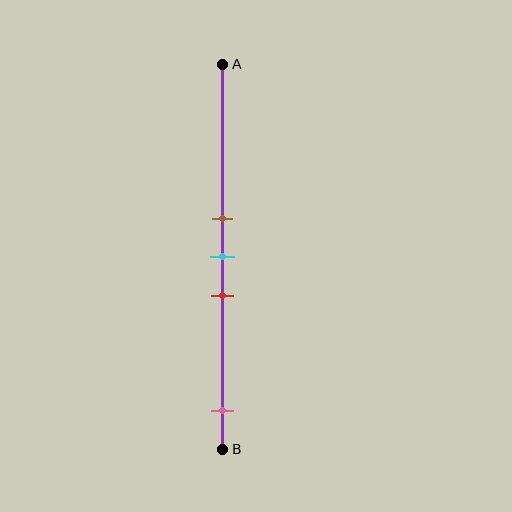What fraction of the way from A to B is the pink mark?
The pink mark is approximately 90% (0.9) of the way from A to B.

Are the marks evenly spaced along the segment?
No, the marks are not evenly spaced.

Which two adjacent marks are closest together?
The brown and cyan marks are the closest adjacent pair.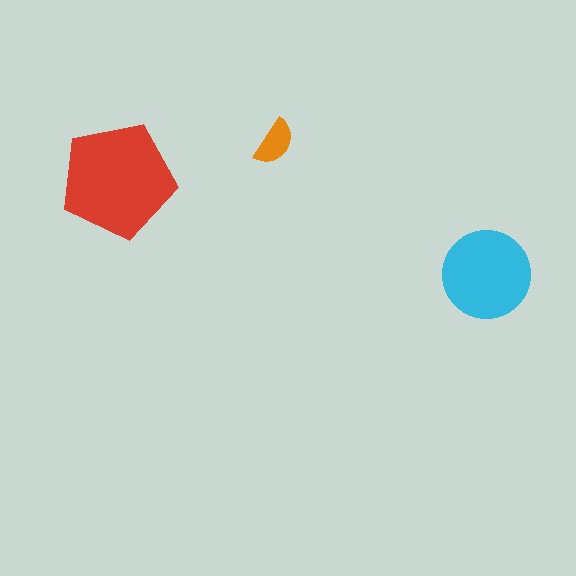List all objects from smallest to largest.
The orange semicircle, the cyan circle, the red pentagon.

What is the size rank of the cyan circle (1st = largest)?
2nd.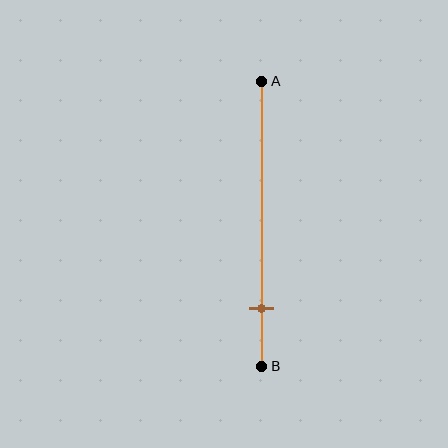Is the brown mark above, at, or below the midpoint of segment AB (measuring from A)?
The brown mark is below the midpoint of segment AB.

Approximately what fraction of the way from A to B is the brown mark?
The brown mark is approximately 80% of the way from A to B.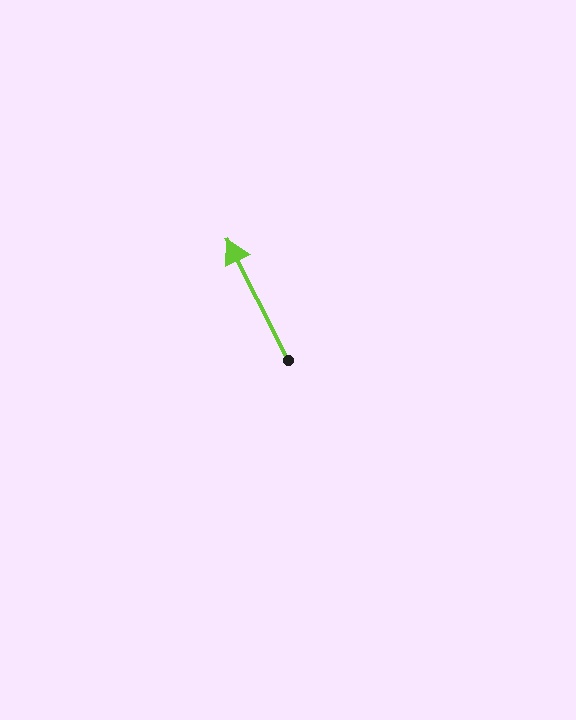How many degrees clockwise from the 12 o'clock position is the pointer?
Approximately 333 degrees.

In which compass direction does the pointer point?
Northwest.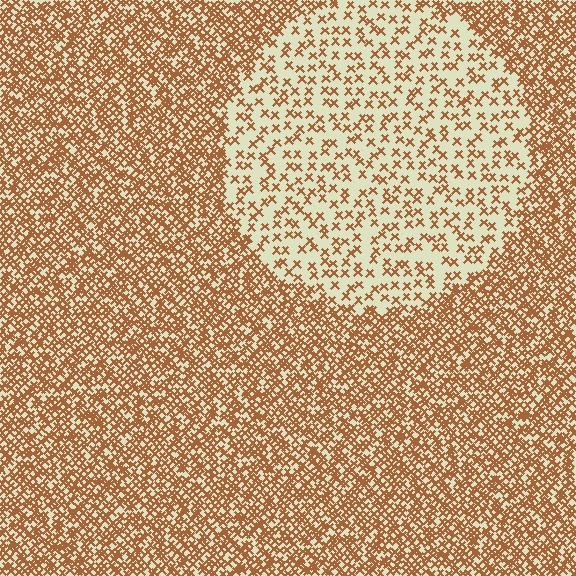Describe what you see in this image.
The image contains small brown elements arranged at two different densities. A circle-shaped region is visible where the elements are less densely packed than the surrounding area.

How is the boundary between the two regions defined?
The boundary is defined by a change in element density (approximately 2.8x ratio). All elements are the same color, size, and shape.